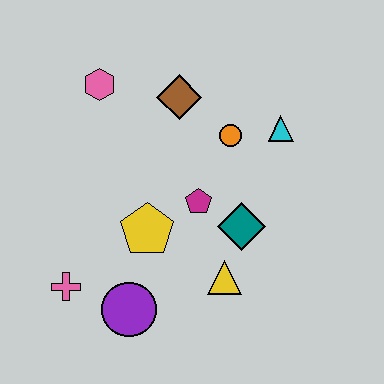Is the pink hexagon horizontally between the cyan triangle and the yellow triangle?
No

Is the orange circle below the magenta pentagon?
No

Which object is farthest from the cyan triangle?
The pink cross is farthest from the cyan triangle.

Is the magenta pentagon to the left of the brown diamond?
No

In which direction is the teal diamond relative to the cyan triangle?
The teal diamond is below the cyan triangle.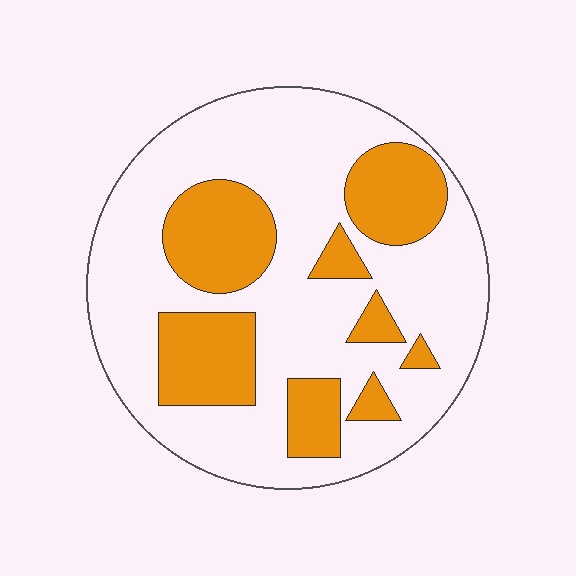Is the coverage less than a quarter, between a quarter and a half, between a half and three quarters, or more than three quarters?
Between a quarter and a half.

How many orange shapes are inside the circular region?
8.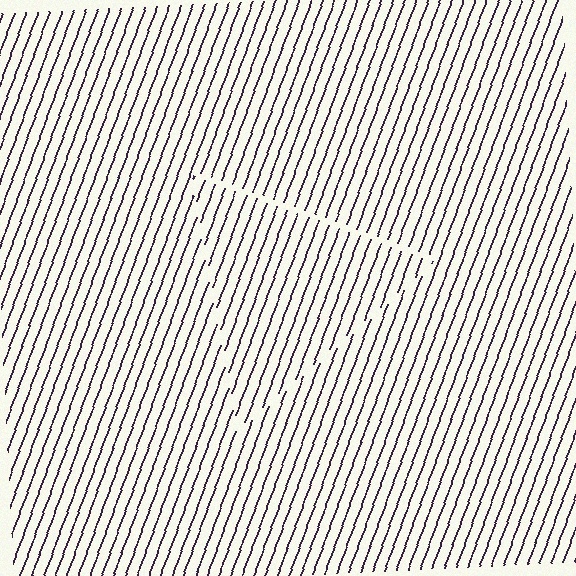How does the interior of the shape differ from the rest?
The interior of the shape contains the same grating, shifted by half a period — the contour is defined by the phase discontinuity where line-ends from the inner and outer gratings abut.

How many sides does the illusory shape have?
3 sides — the line-ends trace a triangle.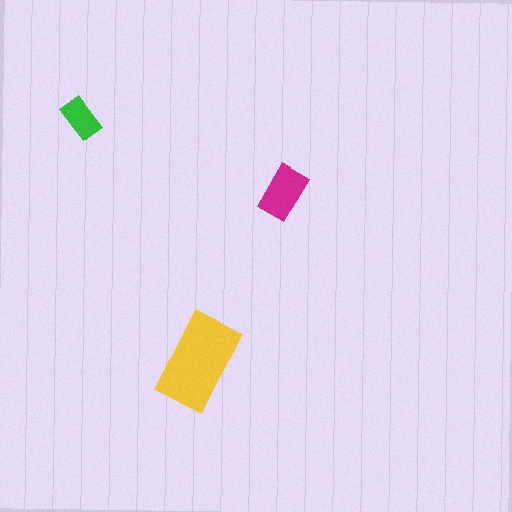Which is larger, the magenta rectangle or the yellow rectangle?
The yellow one.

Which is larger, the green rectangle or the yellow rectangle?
The yellow one.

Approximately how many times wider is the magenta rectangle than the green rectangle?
About 1.5 times wider.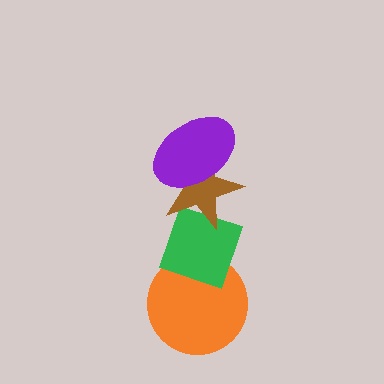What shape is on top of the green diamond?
The brown star is on top of the green diamond.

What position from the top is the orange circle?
The orange circle is 4th from the top.